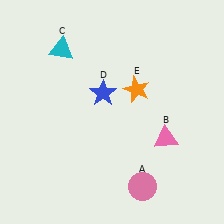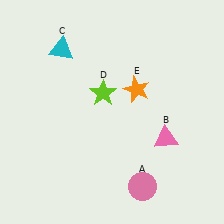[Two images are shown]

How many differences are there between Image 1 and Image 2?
There is 1 difference between the two images.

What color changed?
The star (D) changed from blue in Image 1 to lime in Image 2.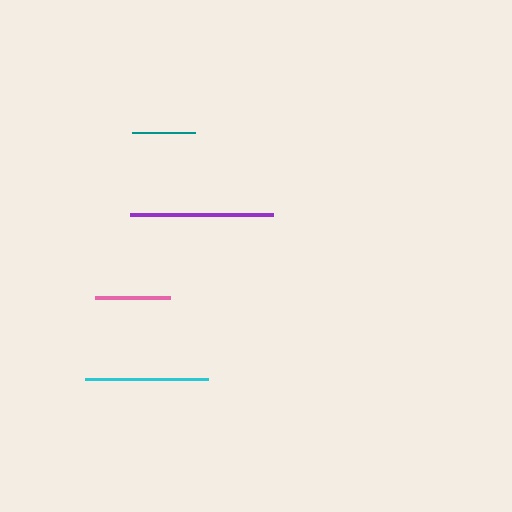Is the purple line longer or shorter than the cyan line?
The purple line is longer than the cyan line.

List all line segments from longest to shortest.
From longest to shortest: purple, cyan, pink, teal.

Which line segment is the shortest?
The teal line is the shortest at approximately 63 pixels.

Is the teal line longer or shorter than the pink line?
The pink line is longer than the teal line.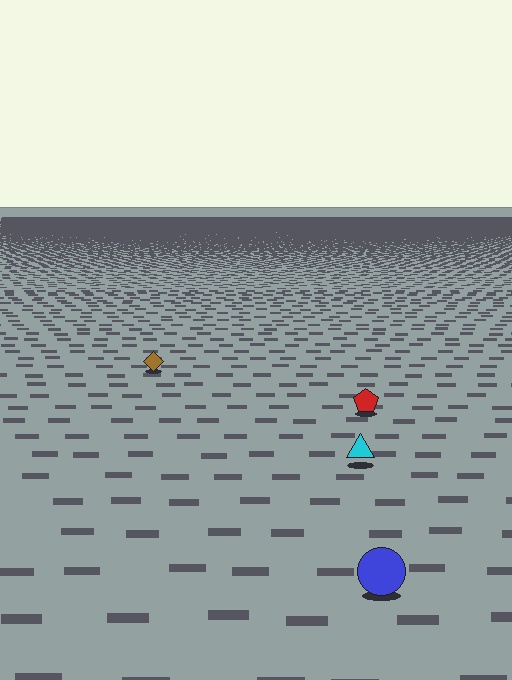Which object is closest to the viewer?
The blue circle is closest. The texture marks near it are larger and more spread out.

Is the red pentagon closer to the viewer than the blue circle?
No. The blue circle is closer — you can tell from the texture gradient: the ground texture is coarser near it.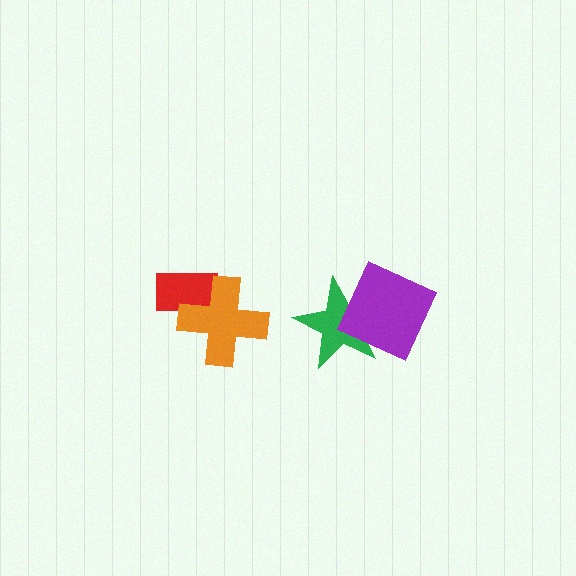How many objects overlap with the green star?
1 object overlaps with the green star.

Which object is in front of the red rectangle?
The orange cross is in front of the red rectangle.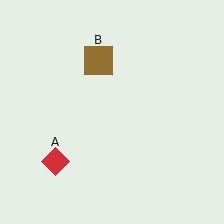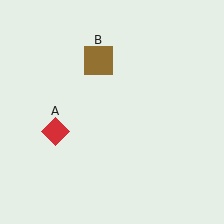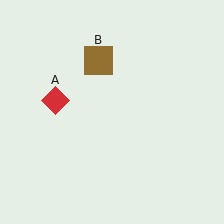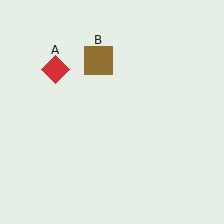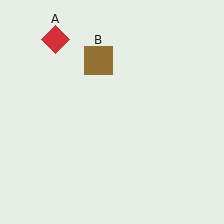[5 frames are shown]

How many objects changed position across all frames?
1 object changed position: red diamond (object A).